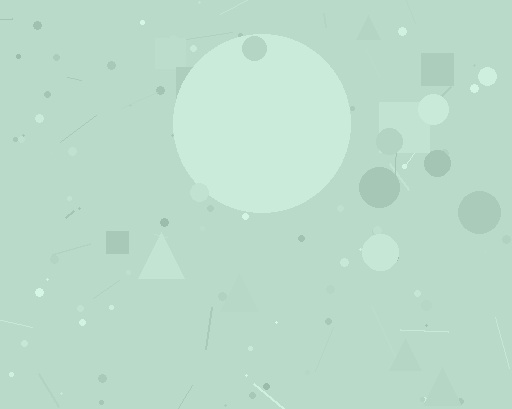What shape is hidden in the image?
A circle is hidden in the image.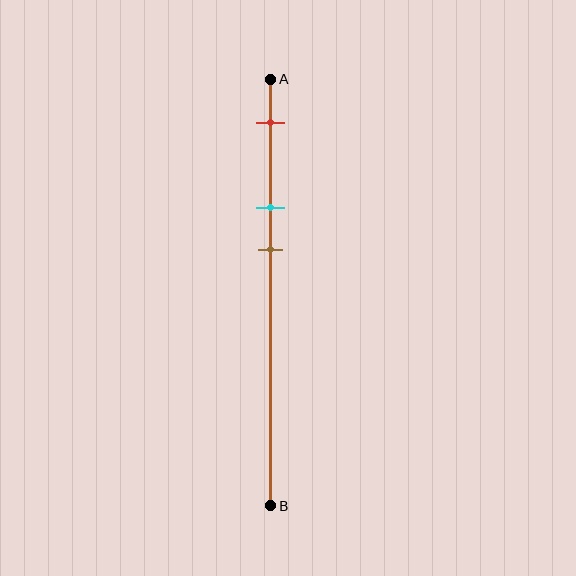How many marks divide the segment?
There are 3 marks dividing the segment.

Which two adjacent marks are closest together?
The cyan and brown marks are the closest adjacent pair.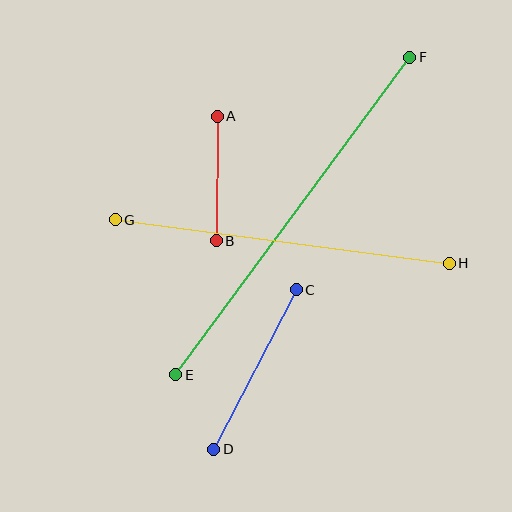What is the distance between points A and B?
The distance is approximately 124 pixels.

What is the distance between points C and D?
The distance is approximately 179 pixels.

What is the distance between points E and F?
The distance is approximately 394 pixels.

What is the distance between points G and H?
The distance is approximately 337 pixels.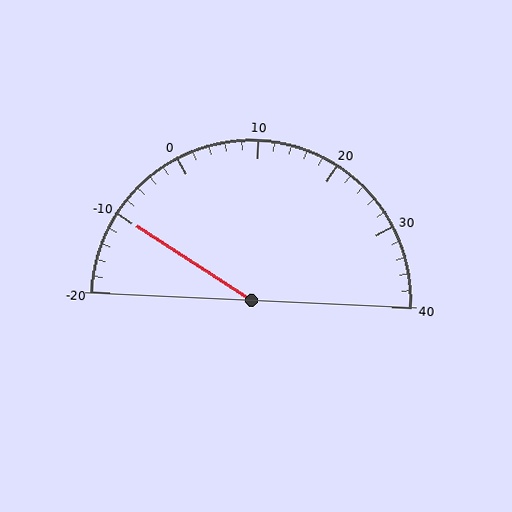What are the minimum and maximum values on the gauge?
The gauge ranges from -20 to 40.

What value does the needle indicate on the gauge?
The needle indicates approximately -10.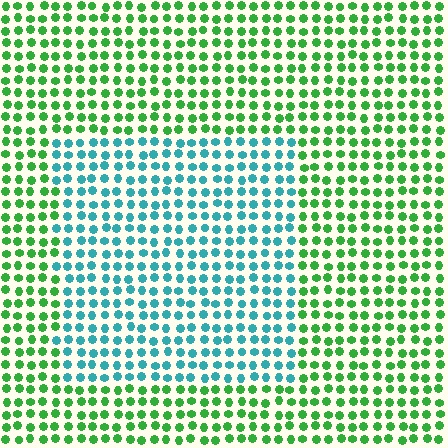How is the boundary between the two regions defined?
The boundary is defined purely by a slight shift in hue (about 58 degrees). Spacing, size, and orientation are identical on both sides.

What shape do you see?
I see a rectangle.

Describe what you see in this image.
The image is filled with small green elements in a uniform arrangement. A rectangle-shaped region is visible where the elements are tinted to a slightly different hue, forming a subtle color boundary.